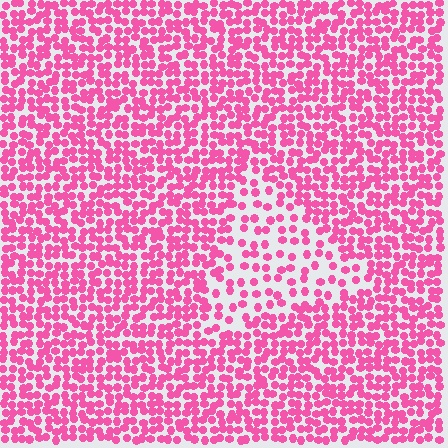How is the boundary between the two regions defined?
The boundary is defined by a change in element density (approximately 2.1x ratio). All elements are the same color, size, and shape.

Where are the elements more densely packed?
The elements are more densely packed outside the triangle boundary.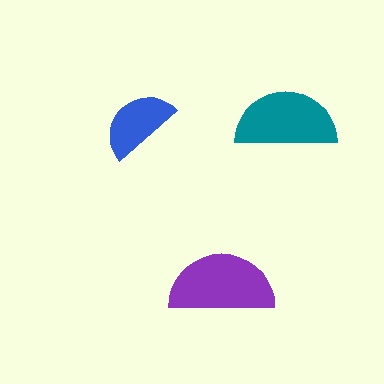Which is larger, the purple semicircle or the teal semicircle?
The purple one.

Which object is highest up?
The teal semicircle is topmost.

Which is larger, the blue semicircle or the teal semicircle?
The teal one.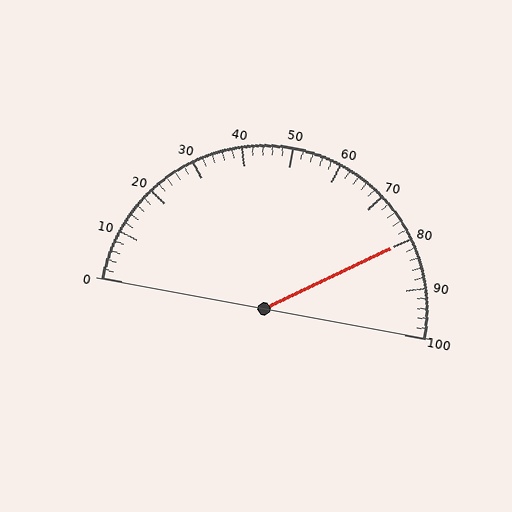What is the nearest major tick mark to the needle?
The nearest major tick mark is 80.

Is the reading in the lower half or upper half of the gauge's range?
The reading is in the upper half of the range (0 to 100).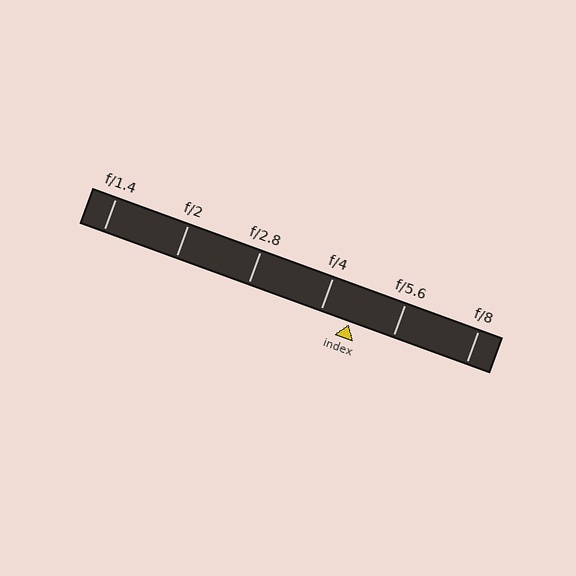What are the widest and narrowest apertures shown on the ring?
The widest aperture shown is f/1.4 and the narrowest is f/8.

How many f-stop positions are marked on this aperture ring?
There are 6 f-stop positions marked.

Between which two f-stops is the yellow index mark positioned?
The index mark is between f/4 and f/5.6.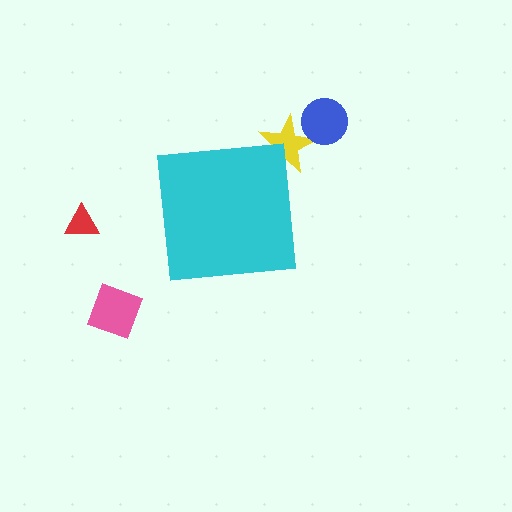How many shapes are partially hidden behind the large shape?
1 shape is partially hidden.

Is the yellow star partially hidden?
Yes, the yellow star is partially hidden behind the cyan square.